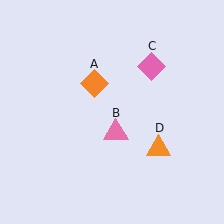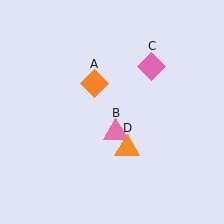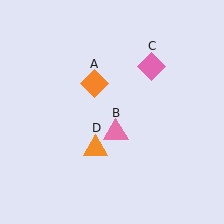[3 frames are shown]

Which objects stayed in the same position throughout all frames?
Orange diamond (object A) and pink triangle (object B) and pink diamond (object C) remained stationary.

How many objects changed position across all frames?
1 object changed position: orange triangle (object D).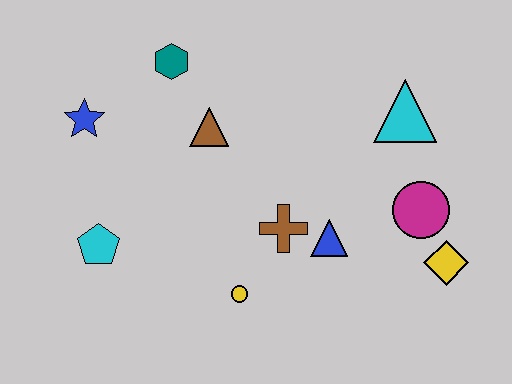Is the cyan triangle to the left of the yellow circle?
No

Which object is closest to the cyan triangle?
The magenta circle is closest to the cyan triangle.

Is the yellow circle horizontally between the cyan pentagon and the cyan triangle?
Yes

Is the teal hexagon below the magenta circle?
No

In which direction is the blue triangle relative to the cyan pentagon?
The blue triangle is to the right of the cyan pentagon.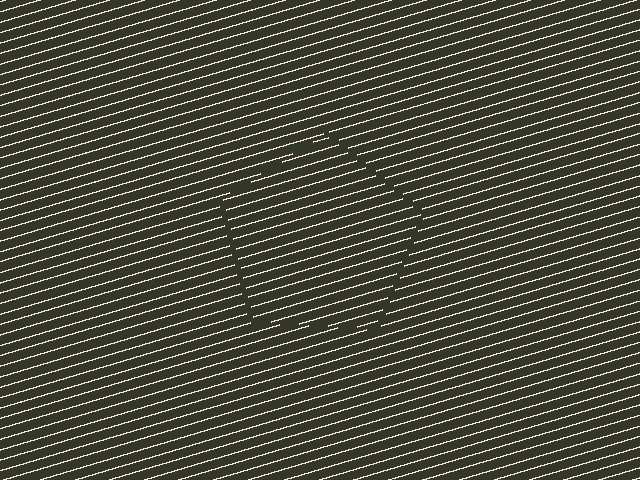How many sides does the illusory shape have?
5 sides — the line-ends trace a pentagon.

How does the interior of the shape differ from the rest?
The interior of the shape contains the same grating, shifted by half a period — the contour is defined by the phase discontinuity where line-ends from the inner and outer gratings abut.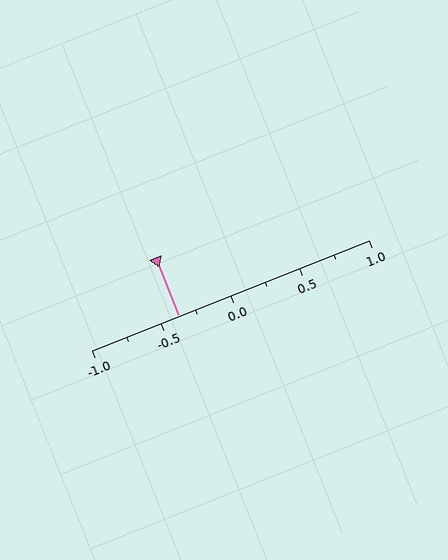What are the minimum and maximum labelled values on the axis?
The axis runs from -1.0 to 1.0.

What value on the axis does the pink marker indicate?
The marker indicates approximately -0.38.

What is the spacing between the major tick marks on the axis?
The major ticks are spaced 0.5 apart.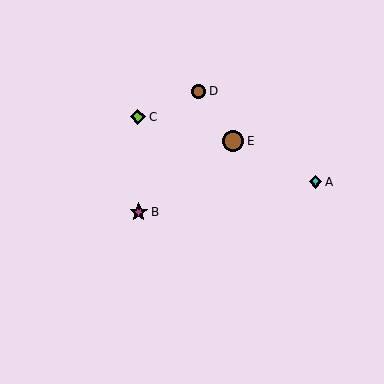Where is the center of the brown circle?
The center of the brown circle is at (199, 91).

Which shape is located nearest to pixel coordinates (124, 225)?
The magenta star (labeled B) at (139, 212) is nearest to that location.